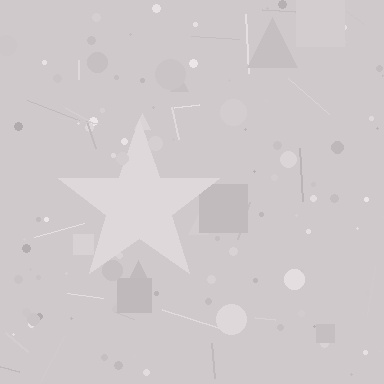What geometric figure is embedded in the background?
A star is embedded in the background.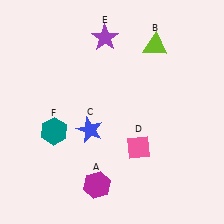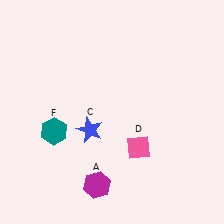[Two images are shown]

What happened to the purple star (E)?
The purple star (E) was removed in Image 2. It was in the top-left area of Image 1.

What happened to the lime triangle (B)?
The lime triangle (B) was removed in Image 2. It was in the top-right area of Image 1.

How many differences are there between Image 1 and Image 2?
There are 2 differences between the two images.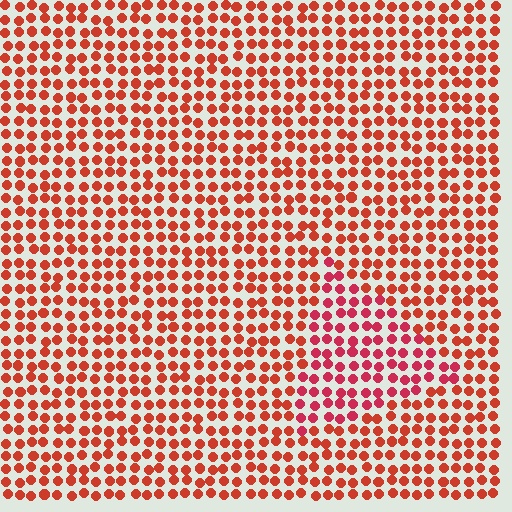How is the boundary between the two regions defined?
The boundary is defined purely by a slight shift in hue (about 21 degrees). Spacing, size, and orientation are identical on both sides.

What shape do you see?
I see a triangle.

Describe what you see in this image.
The image is filled with small red elements in a uniform arrangement. A triangle-shaped region is visible where the elements are tinted to a slightly different hue, forming a subtle color boundary.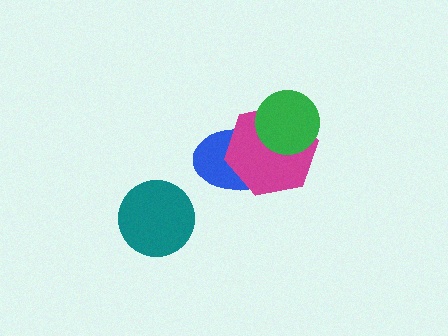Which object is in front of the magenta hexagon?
The green circle is in front of the magenta hexagon.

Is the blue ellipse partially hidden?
Yes, it is partially covered by another shape.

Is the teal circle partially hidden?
No, no other shape covers it.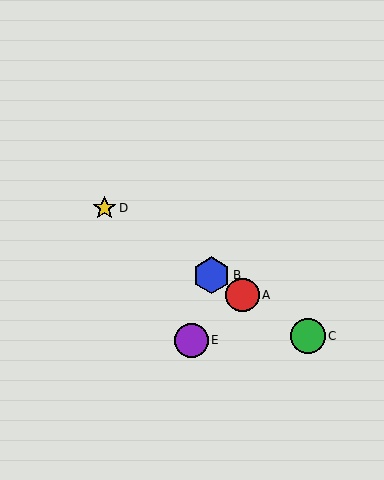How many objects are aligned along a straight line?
4 objects (A, B, C, D) are aligned along a straight line.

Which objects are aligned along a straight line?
Objects A, B, C, D are aligned along a straight line.